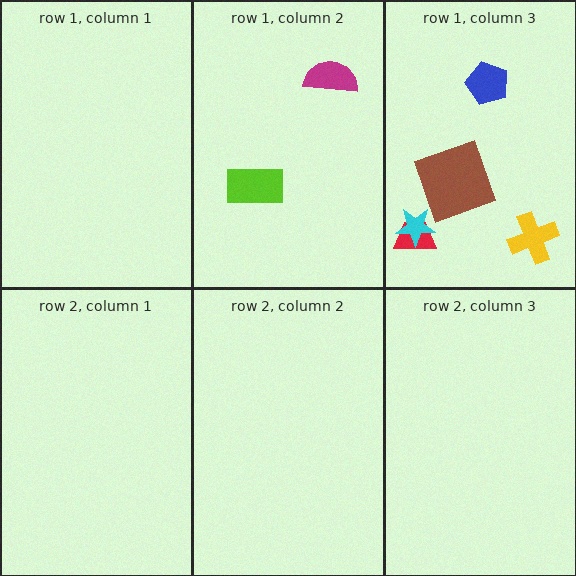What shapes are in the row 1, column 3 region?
The red trapezoid, the cyan star, the yellow cross, the blue pentagon, the brown square.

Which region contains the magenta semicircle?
The row 1, column 2 region.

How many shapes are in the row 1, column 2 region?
2.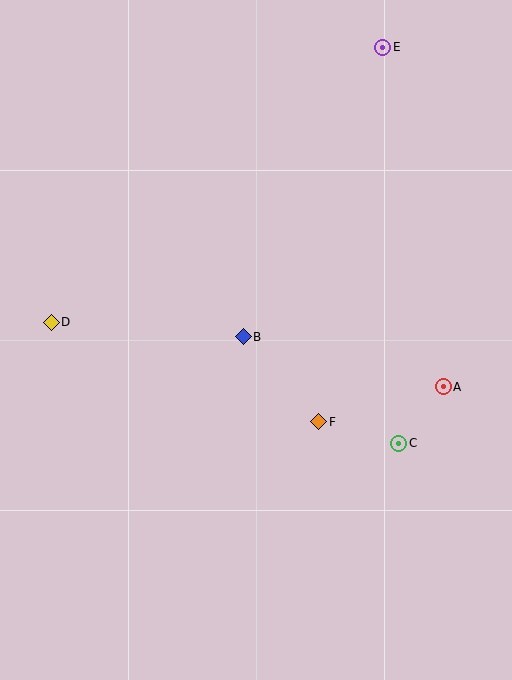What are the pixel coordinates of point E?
Point E is at (383, 47).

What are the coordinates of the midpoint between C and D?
The midpoint between C and D is at (225, 383).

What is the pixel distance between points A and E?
The distance between A and E is 345 pixels.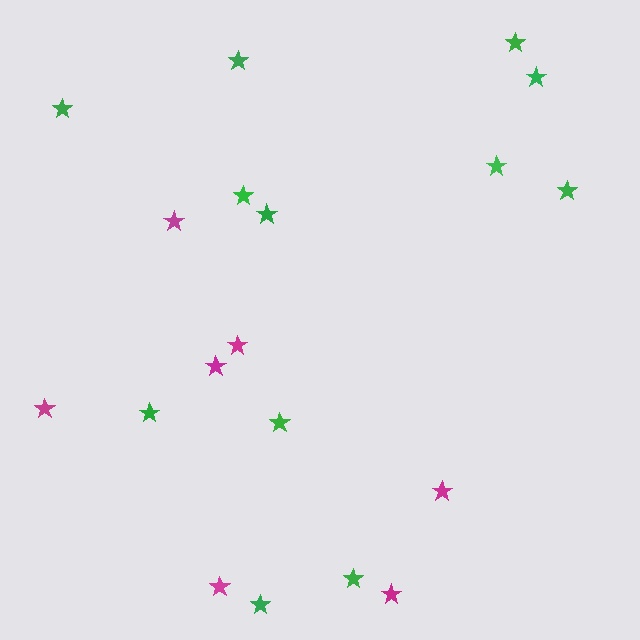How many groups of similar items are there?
There are 2 groups: one group of magenta stars (7) and one group of green stars (12).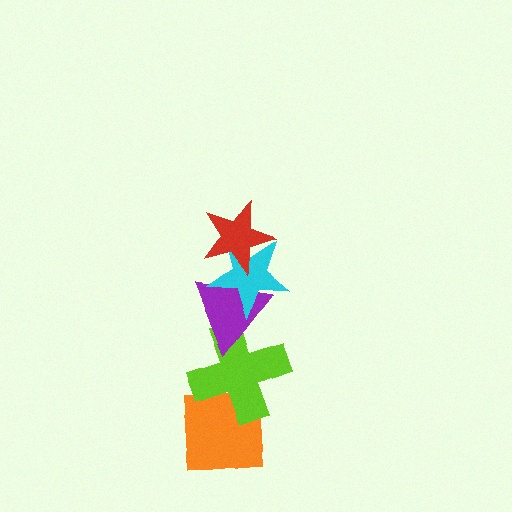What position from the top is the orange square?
The orange square is 5th from the top.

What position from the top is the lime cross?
The lime cross is 4th from the top.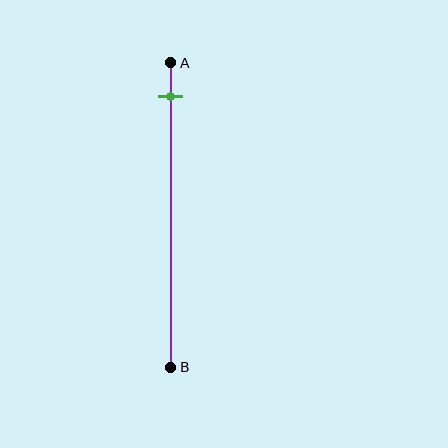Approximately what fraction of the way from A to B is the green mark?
The green mark is approximately 10% of the way from A to B.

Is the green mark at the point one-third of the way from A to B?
No, the mark is at about 10% from A, not at the 33% one-third point.